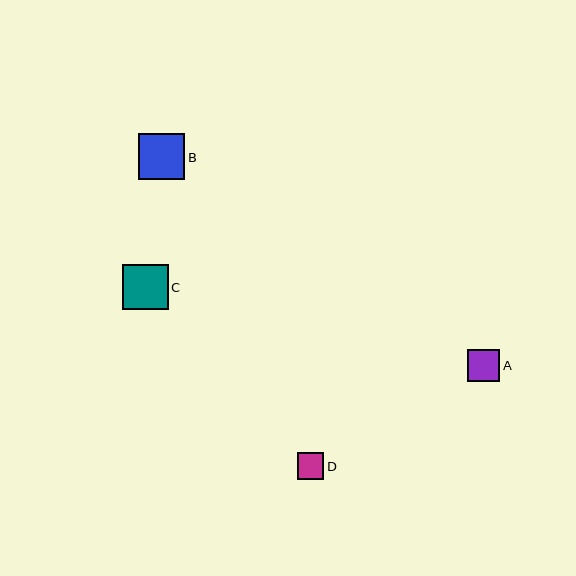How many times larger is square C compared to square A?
Square C is approximately 1.4 times the size of square A.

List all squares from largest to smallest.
From largest to smallest: B, C, A, D.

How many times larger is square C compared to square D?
Square C is approximately 1.7 times the size of square D.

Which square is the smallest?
Square D is the smallest with a size of approximately 27 pixels.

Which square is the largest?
Square B is the largest with a size of approximately 46 pixels.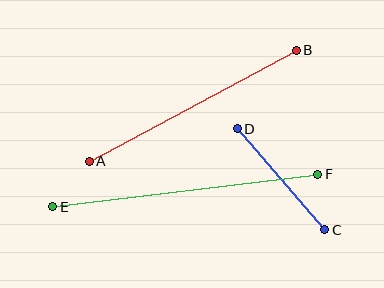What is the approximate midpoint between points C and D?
The midpoint is at approximately (281, 179) pixels.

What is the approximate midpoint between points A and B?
The midpoint is at approximately (193, 106) pixels.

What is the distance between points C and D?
The distance is approximately 134 pixels.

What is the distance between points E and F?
The distance is approximately 267 pixels.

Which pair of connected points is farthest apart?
Points E and F are farthest apart.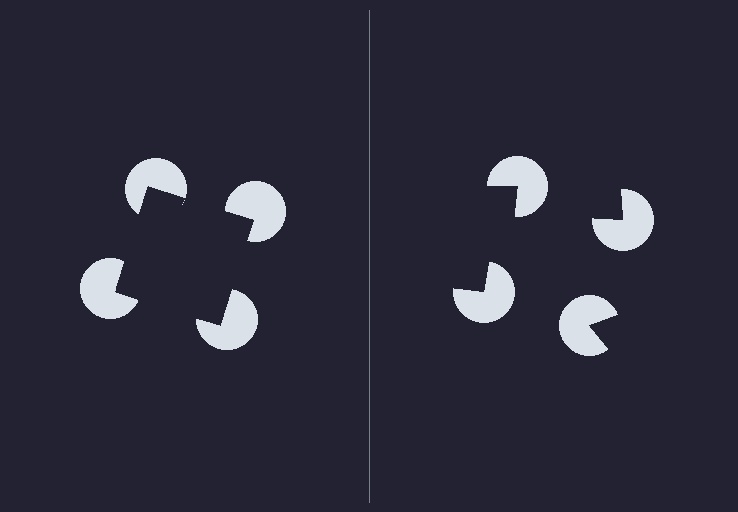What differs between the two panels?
The pac-man discs are positioned identically on both sides; only the wedge orientations differ. On the left they align to a square; on the right they are misaligned.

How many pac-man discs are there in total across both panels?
8 — 4 on each side.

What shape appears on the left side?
An illusory square.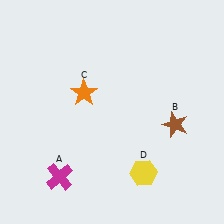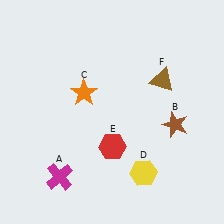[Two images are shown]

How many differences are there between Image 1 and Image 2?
There are 2 differences between the two images.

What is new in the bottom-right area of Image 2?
A red hexagon (E) was added in the bottom-right area of Image 2.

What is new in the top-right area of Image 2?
A brown triangle (F) was added in the top-right area of Image 2.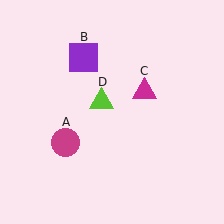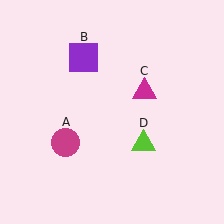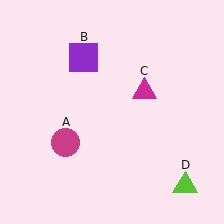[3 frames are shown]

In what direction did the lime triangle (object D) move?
The lime triangle (object D) moved down and to the right.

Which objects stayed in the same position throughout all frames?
Magenta circle (object A) and purple square (object B) and magenta triangle (object C) remained stationary.